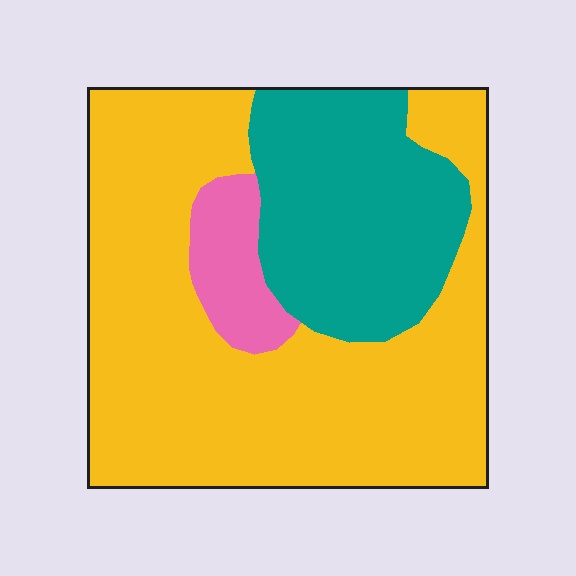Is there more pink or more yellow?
Yellow.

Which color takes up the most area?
Yellow, at roughly 65%.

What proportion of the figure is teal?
Teal covers 28% of the figure.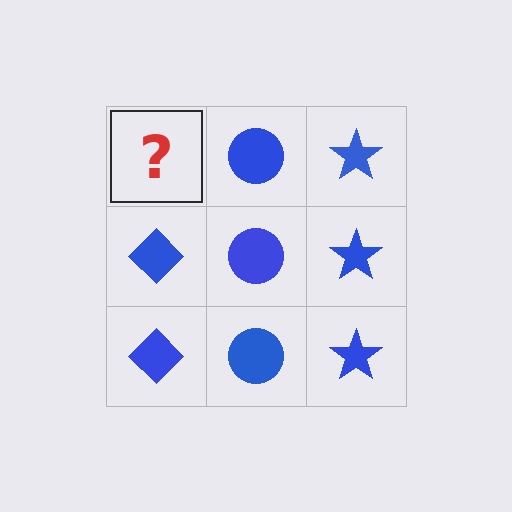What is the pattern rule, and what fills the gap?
The rule is that each column has a consistent shape. The gap should be filled with a blue diamond.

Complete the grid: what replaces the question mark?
The question mark should be replaced with a blue diamond.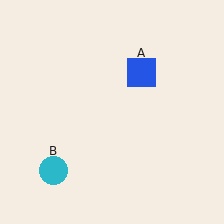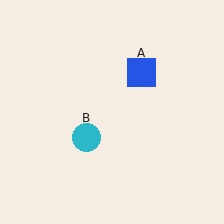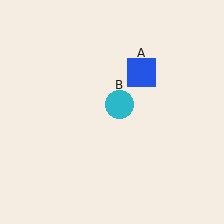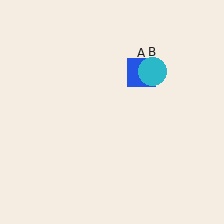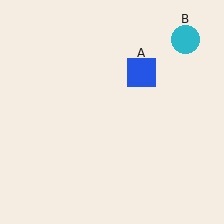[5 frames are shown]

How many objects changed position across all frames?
1 object changed position: cyan circle (object B).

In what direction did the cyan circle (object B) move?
The cyan circle (object B) moved up and to the right.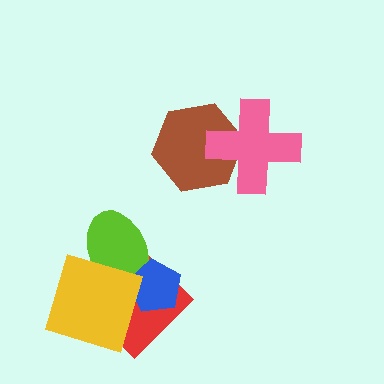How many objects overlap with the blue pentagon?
2 objects overlap with the blue pentagon.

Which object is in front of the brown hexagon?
The pink cross is in front of the brown hexagon.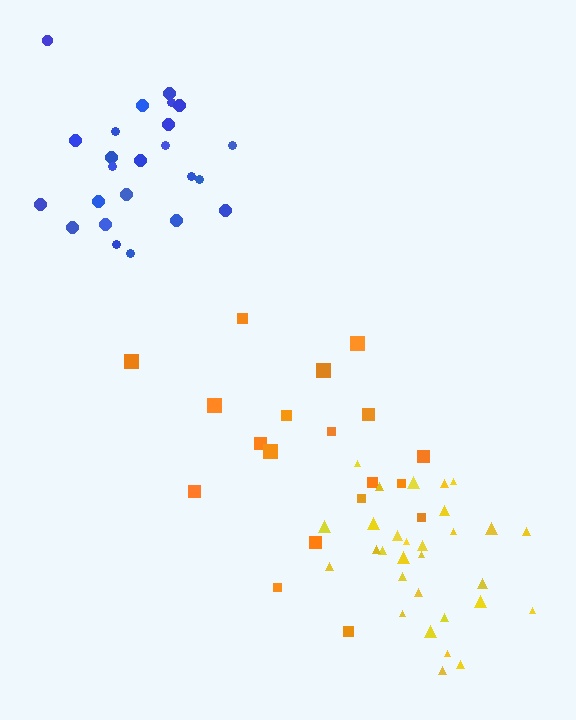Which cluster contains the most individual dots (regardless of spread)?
Yellow (30).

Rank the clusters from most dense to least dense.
yellow, blue, orange.